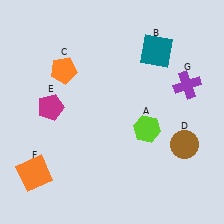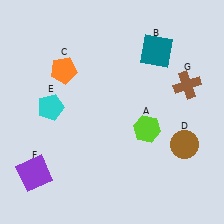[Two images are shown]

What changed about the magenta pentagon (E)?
In Image 1, E is magenta. In Image 2, it changed to cyan.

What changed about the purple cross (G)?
In Image 1, G is purple. In Image 2, it changed to brown.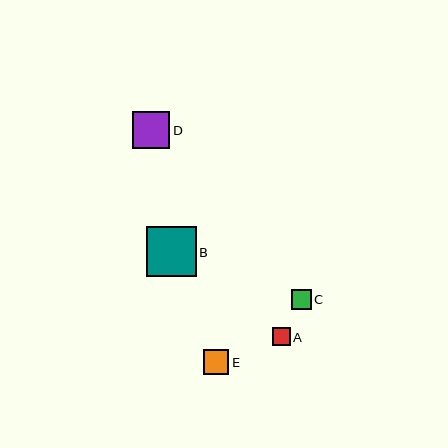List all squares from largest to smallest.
From largest to smallest: B, D, E, C, A.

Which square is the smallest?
Square A is the smallest with a size of approximately 18 pixels.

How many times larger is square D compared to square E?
Square D is approximately 1.5 times the size of square E.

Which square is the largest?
Square B is the largest with a size of approximately 50 pixels.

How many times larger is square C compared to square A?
Square C is approximately 1.1 times the size of square A.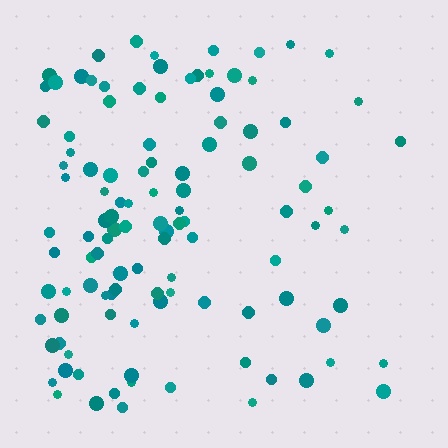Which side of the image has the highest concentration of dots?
The left.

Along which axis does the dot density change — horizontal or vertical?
Horizontal.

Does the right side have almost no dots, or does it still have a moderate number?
Still a moderate number, just noticeably fewer than the left.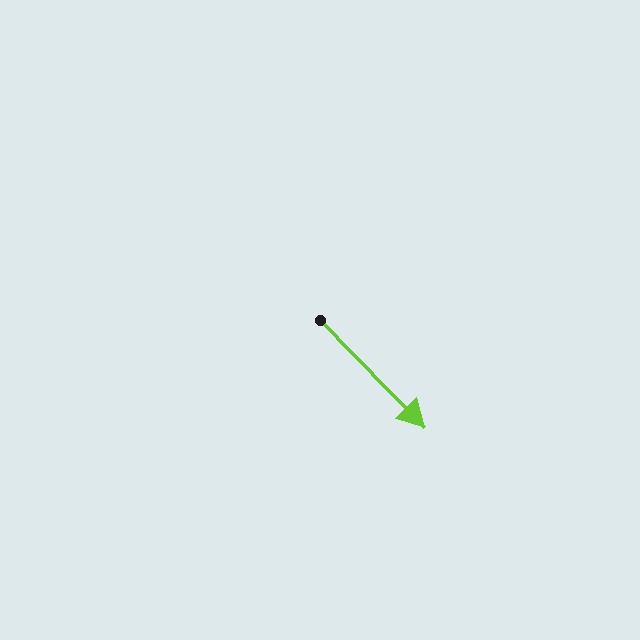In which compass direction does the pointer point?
Southeast.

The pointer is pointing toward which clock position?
Roughly 5 o'clock.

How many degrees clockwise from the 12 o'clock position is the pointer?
Approximately 136 degrees.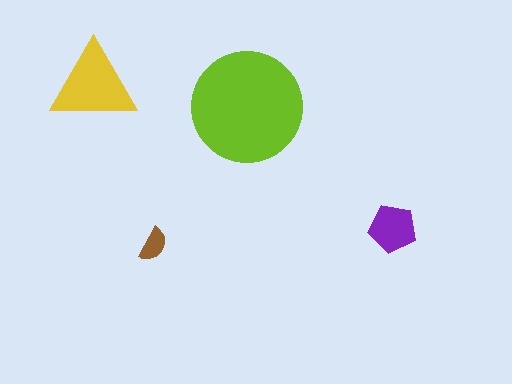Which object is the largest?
The lime circle.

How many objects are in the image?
There are 4 objects in the image.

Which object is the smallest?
The brown semicircle.